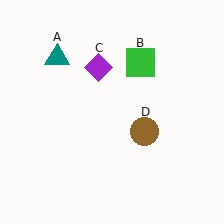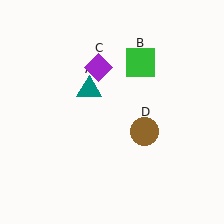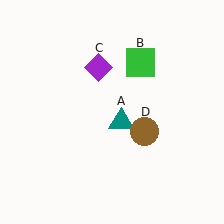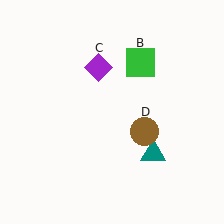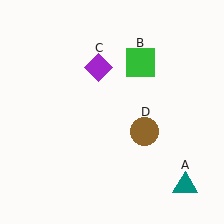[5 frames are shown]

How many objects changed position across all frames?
1 object changed position: teal triangle (object A).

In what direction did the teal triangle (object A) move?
The teal triangle (object A) moved down and to the right.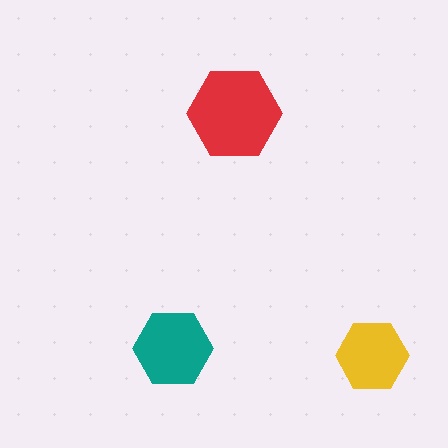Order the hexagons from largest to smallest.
the red one, the teal one, the yellow one.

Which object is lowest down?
The yellow hexagon is bottommost.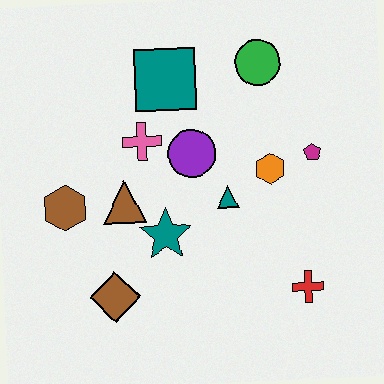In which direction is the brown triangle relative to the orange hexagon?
The brown triangle is to the left of the orange hexagon.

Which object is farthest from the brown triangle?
The red cross is farthest from the brown triangle.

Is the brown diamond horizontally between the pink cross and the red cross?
No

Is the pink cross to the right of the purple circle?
No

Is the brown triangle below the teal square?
Yes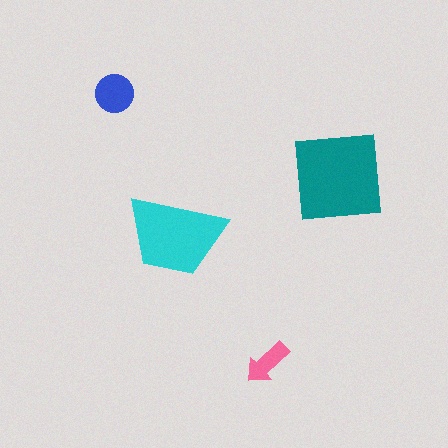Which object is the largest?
The teal square.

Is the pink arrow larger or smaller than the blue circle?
Smaller.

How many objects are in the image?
There are 4 objects in the image.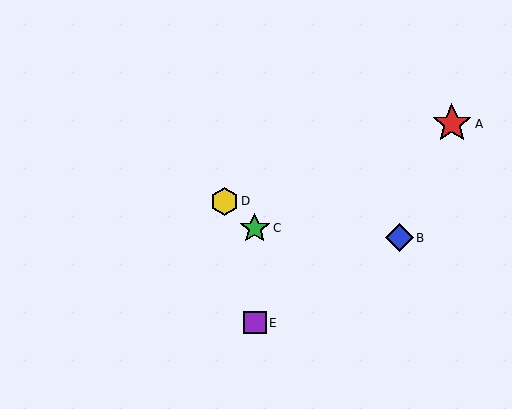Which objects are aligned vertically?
Objects C, E are aligned vertically.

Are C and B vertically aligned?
No, C is at x≈255 and B is at x≈399.